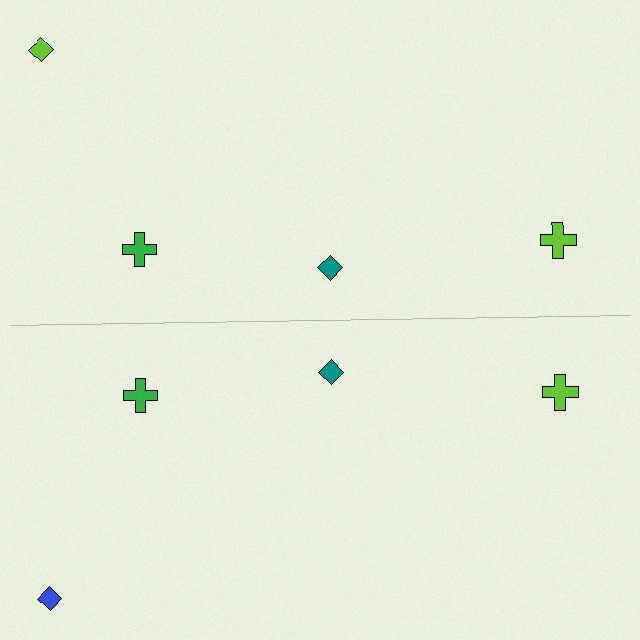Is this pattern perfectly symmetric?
No, the pattern is not perfectly symmetric. The blue diamond on the bottom side breaks the symmetry — its mirror counterpart is lime.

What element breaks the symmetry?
The blue diamond on the bottom side breaks the symmetry — its mirror counterpart is lime.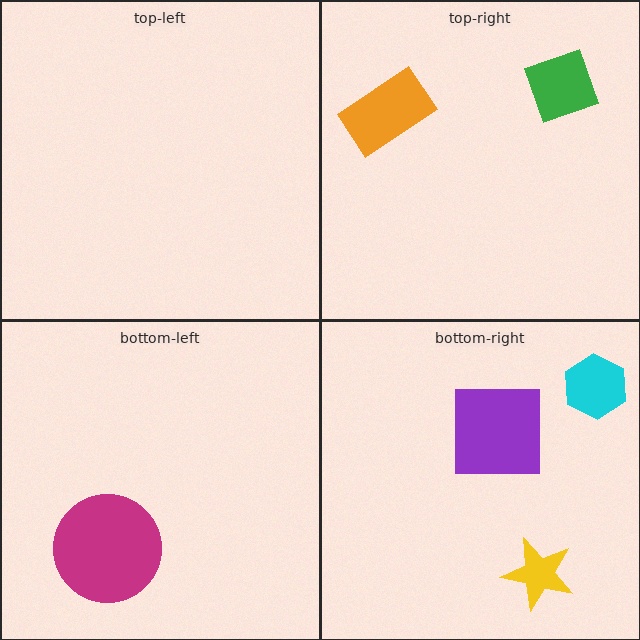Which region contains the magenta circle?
The bottom-left region.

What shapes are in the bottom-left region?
The magenta circle.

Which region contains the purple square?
The bottom-right region.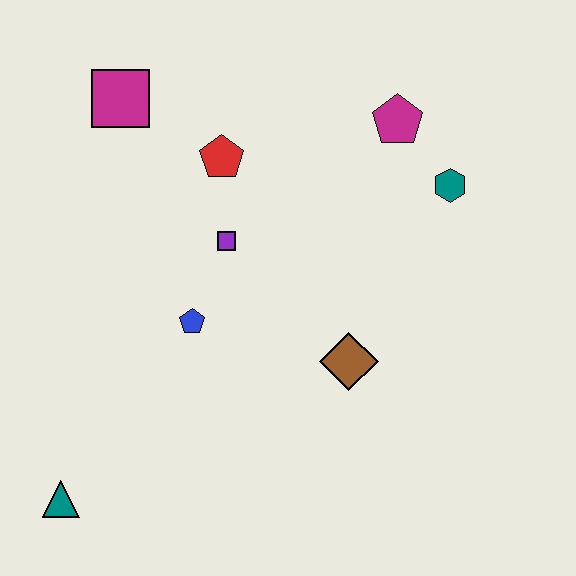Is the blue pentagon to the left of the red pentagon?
Yes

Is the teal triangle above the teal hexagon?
No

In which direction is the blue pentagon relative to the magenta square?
The blue pentagon is below the magenta square.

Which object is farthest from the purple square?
The teal triangle is farthest from the purple square.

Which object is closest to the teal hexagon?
The magenta pentagon is closest to the teal hexagon.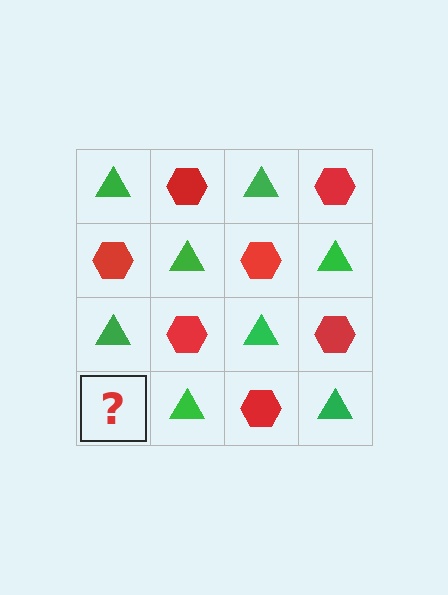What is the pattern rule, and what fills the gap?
The rule is that it alternates green triangle and red hexagon in a checkerboard pattern. The gap should be filled with a red hexagon.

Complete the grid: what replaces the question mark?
The question mark should be replaced with a red hexagon.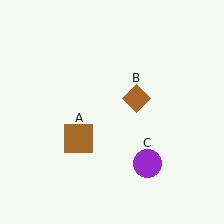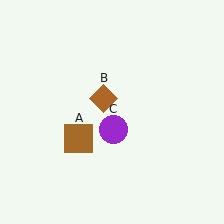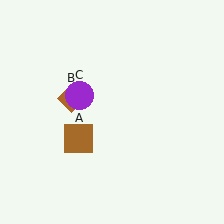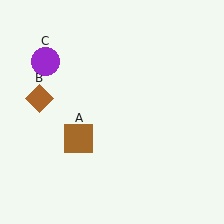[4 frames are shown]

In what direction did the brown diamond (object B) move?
The brown diamond (object B) moved left.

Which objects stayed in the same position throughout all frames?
Brown square (object A) remained stationary.